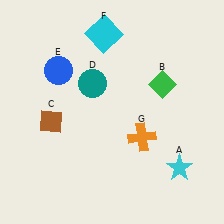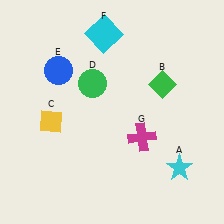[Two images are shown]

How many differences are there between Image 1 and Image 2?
There are 3 differences between the two images.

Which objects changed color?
C changed from brown to yellow. D changed from teal to green. G changed from orange to magenta.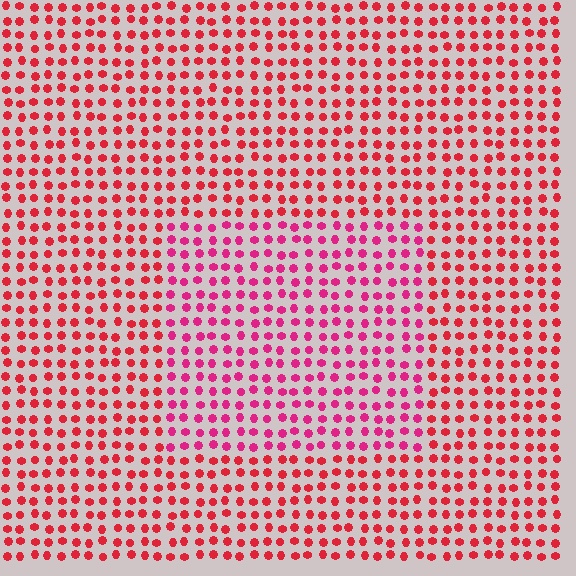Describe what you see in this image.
The image is filled with small red elements in a uniform arrangement. A rectangle-shaped region is visible where the elements are tinted to a slightly different hue, forming a subtle color boundary.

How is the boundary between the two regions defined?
The boundary is defined purely by a slight shift in hue (about 25 degrees). Spacing, size, and orientation are identical on both sides.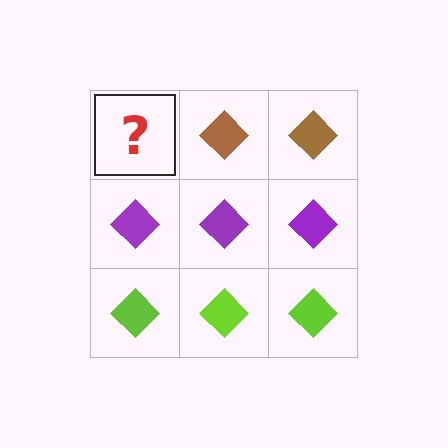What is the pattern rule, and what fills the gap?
The rule is that each row has a consistent color. The gap should be filled with a brown diamond.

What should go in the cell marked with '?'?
The missing cell should contain a brown diamond.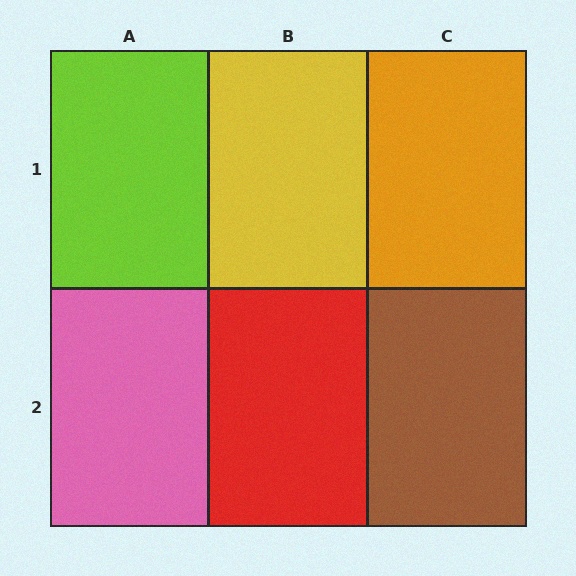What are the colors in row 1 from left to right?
Lime, yellow, orange.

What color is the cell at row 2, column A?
Pink.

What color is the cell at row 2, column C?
Brown.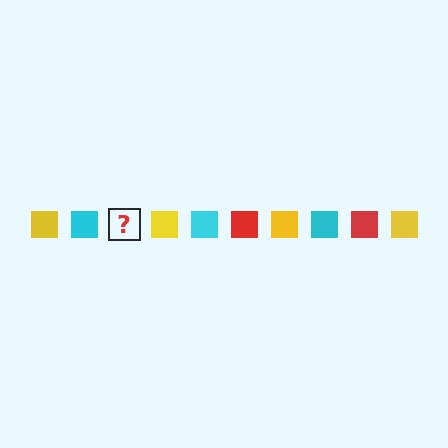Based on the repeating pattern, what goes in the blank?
The blank should be a red square.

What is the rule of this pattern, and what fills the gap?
The rule is that the pattern cycles through yellow, cyan, red squares. The gap should be filled with a red square.